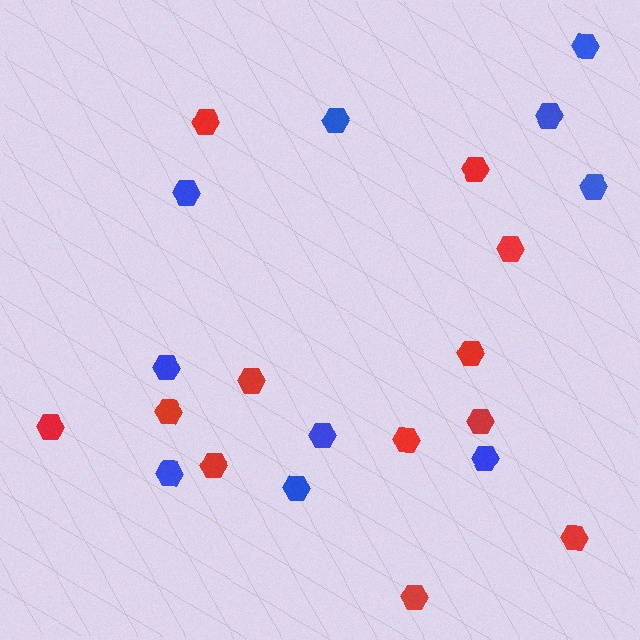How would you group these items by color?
There are 2 groups: one group of blue hexagons (10) and one group of red hexagons (12).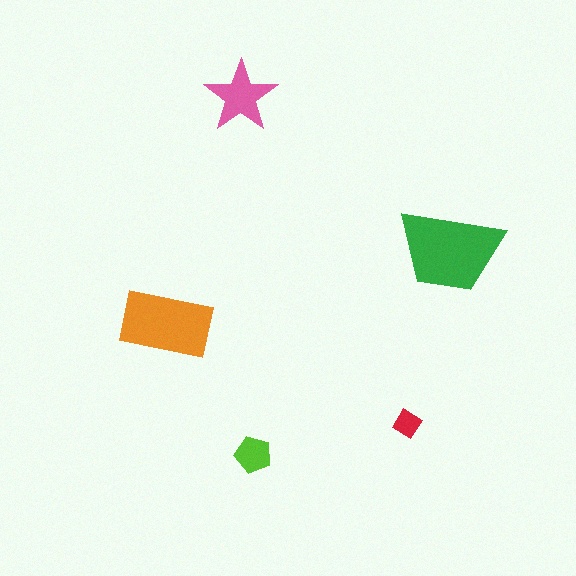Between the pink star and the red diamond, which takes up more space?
The pink star.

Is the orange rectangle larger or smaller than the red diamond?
Larger.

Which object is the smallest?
The red diamond.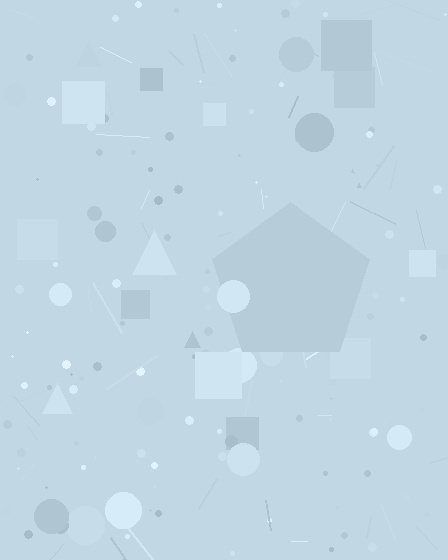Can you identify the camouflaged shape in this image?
The camouflaged shape is a pentagon.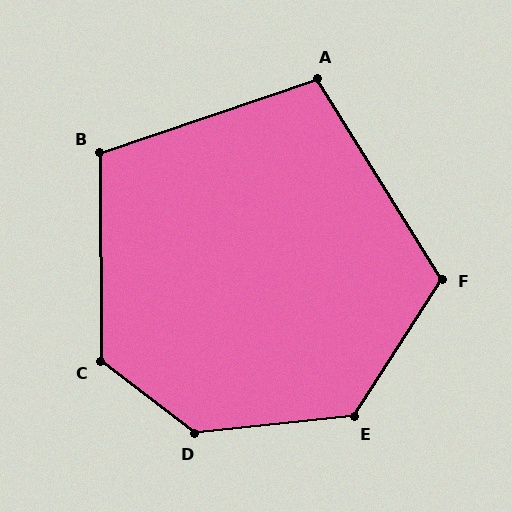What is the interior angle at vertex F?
Approximately 115 degrees (obtuse).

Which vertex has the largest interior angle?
D, at approximately 136 degrees.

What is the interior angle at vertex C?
Approximately 128 degrees (obtuse).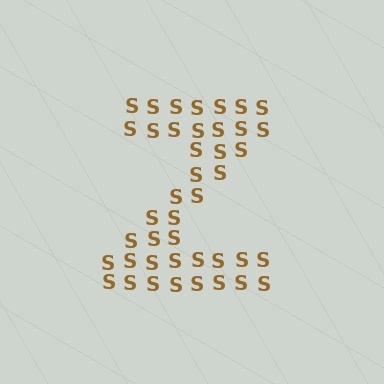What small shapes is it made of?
It is made of small letter S's.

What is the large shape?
The large shape is the letter Z.